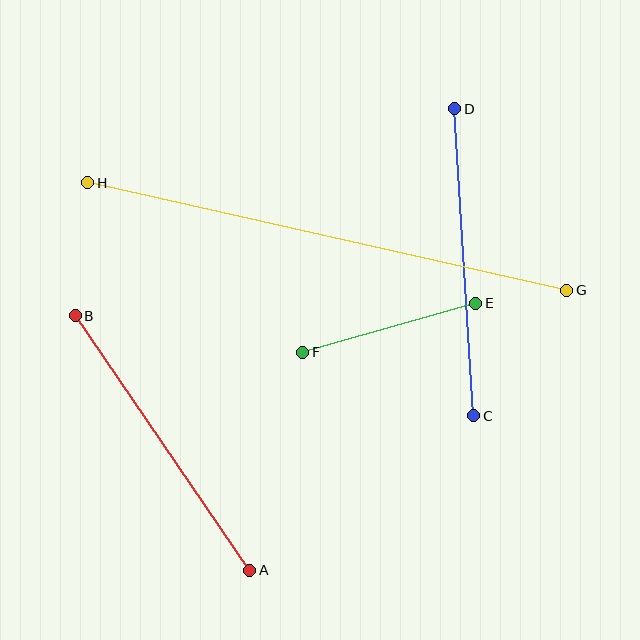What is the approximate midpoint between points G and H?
The midpoint is at approximately (327, 236) pixels.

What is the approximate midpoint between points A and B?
The midpoint is at approximately (162, 443) pixels.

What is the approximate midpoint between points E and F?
The midpoint is at approximately (389, 328) pixels.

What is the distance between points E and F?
The distance is approximately 180 pixels.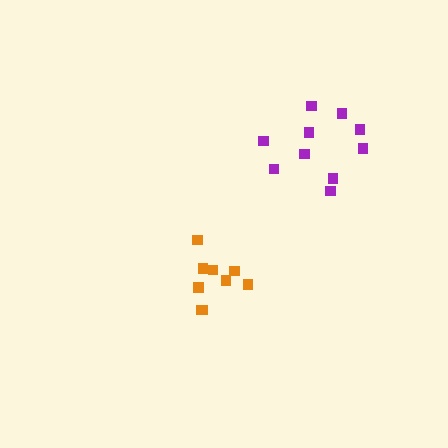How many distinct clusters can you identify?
There are 2 distinct clusters.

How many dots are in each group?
Group 1: 10 dots, Group 2: 9 dots (19 total).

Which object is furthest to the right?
The purple cluster is rightmost.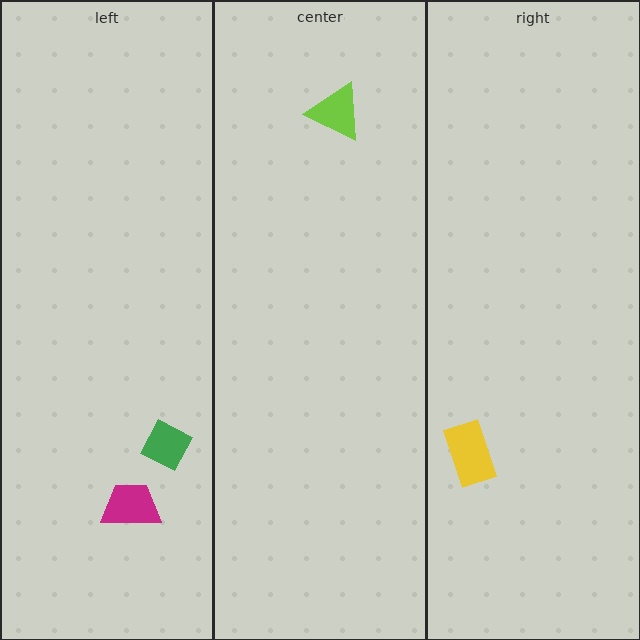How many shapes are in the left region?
2.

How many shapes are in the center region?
1.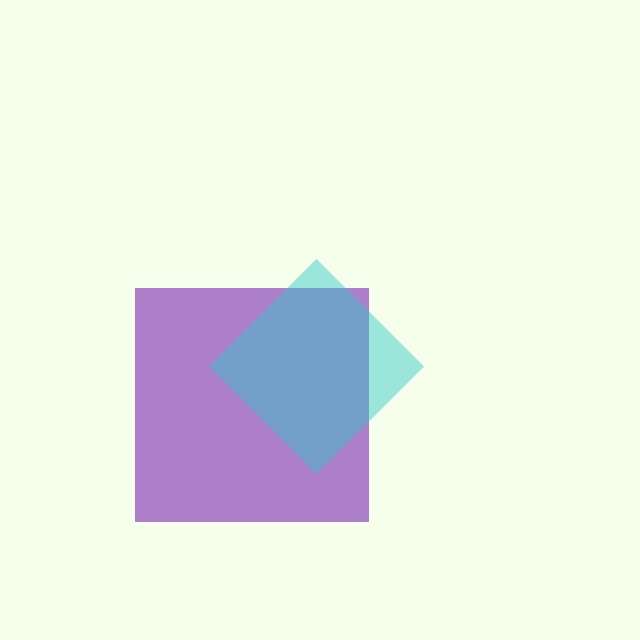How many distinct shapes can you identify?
There are 2 distinct shapes: a purple square, a cyan diamond.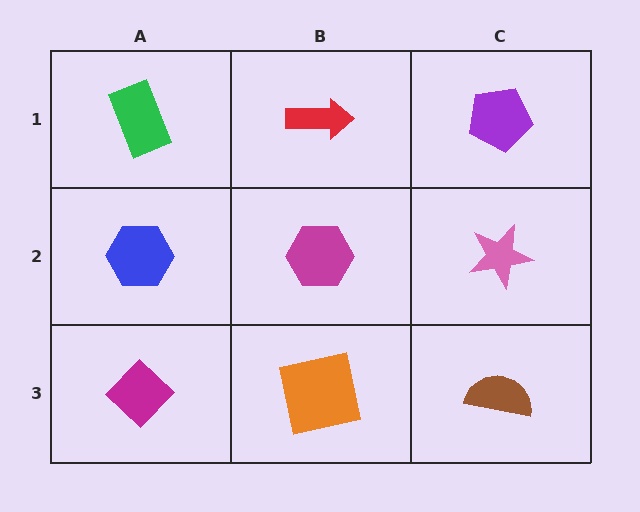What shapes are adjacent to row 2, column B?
A red arrow (row 1, column B), an orange square (row 3, column B), a blue hexagon (row 2, column A), a pink star (row 2, column C).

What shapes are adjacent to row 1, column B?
A magenta hexagon (row 2, column B), a green rectangle (row 1, column A), a purple pentagon (row 1, column C).